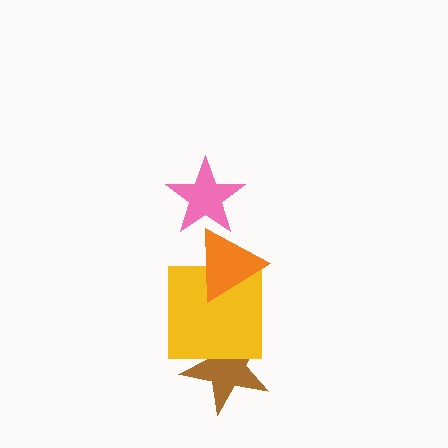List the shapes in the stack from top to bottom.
From top to bottom: the pink star, the orange triangle, the yellow square, the brown star.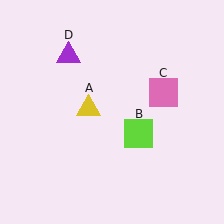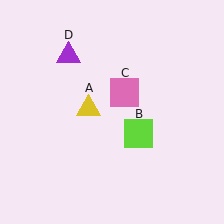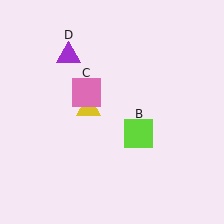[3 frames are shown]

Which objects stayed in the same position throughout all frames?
Yellow triangle (object A) and lime square (object B) and purple triangle (object D) remained stationary.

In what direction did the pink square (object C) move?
The pink square (object C) moved left.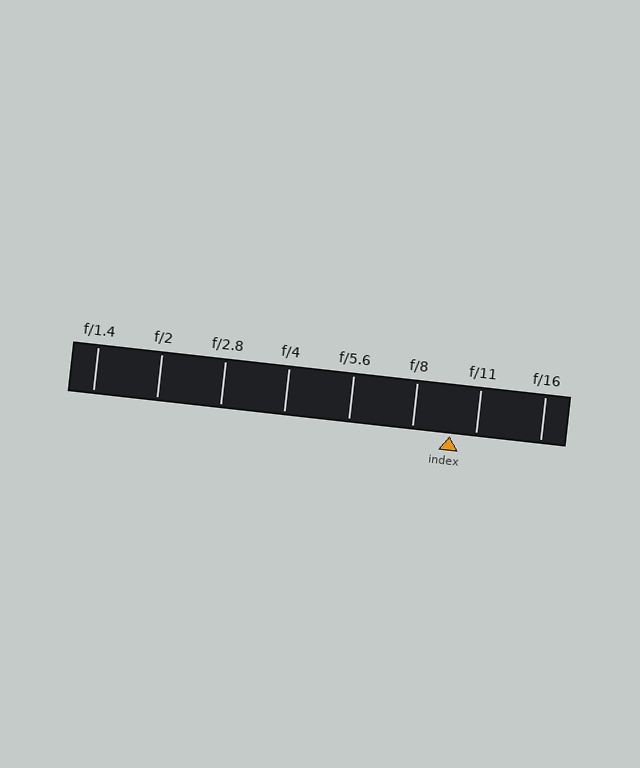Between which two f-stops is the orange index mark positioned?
The index mark is between f/8 and f/11.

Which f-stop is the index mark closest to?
The index mark is closest to f/11.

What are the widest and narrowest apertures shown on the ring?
The widest aperture shown is f/1.4 and the narrowest is f/16.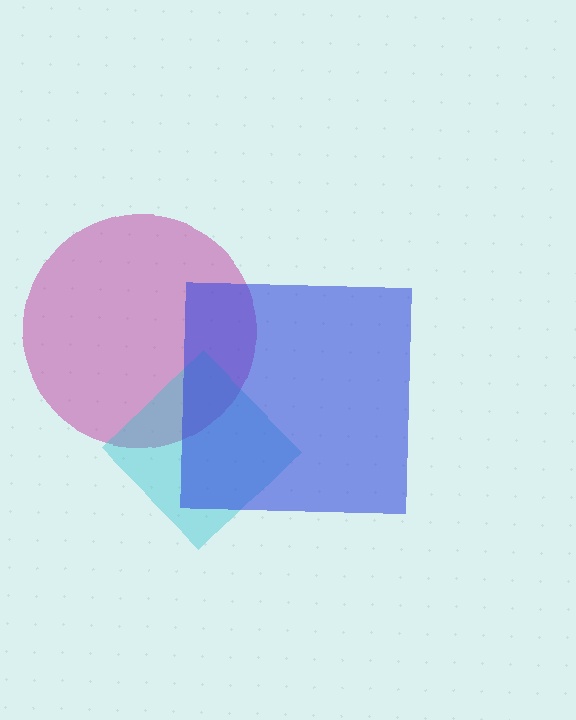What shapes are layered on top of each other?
The layered shapes are: a magenta circle, a cyan diamond, a blue square.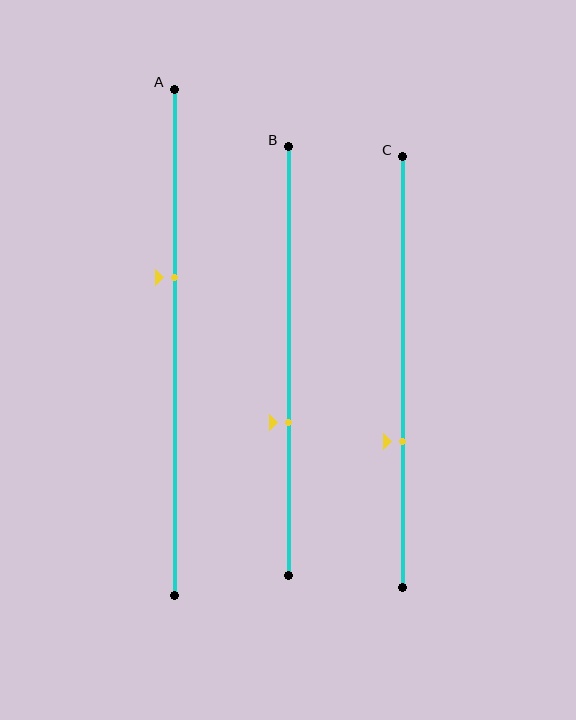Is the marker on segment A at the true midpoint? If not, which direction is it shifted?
No, the marker on segment A is shifted upward by about 13% of the segment length.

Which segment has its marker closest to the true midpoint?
Segment A has its marker closest to the true midpoint.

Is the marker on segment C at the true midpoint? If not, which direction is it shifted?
No, the marker on segment C is shifted downward by about 16% of the segment length.